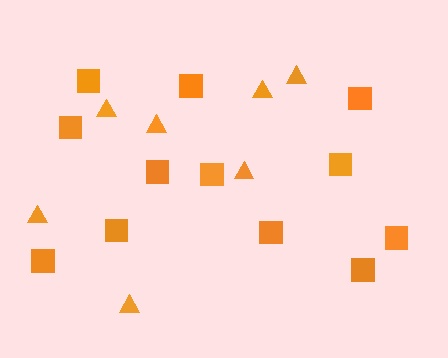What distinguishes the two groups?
There are 2 groups: one group of squares (12) and one group of triangles (7).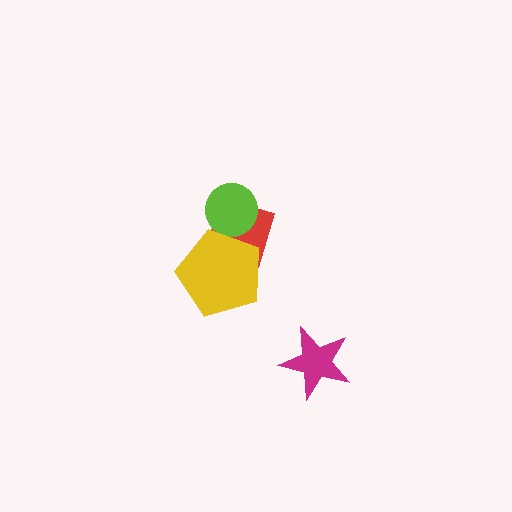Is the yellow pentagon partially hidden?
No, no other shape covers it.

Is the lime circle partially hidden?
Yes, it is partially covered by another shape.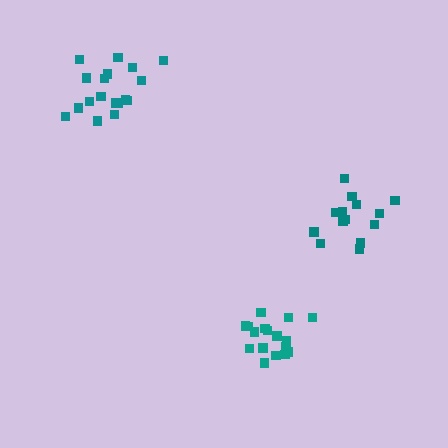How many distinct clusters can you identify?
There are 3 distinct clusters.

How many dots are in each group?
Group 1: 14 dots, Group 2: 18 dots, Group 3: 17 dots (49 total).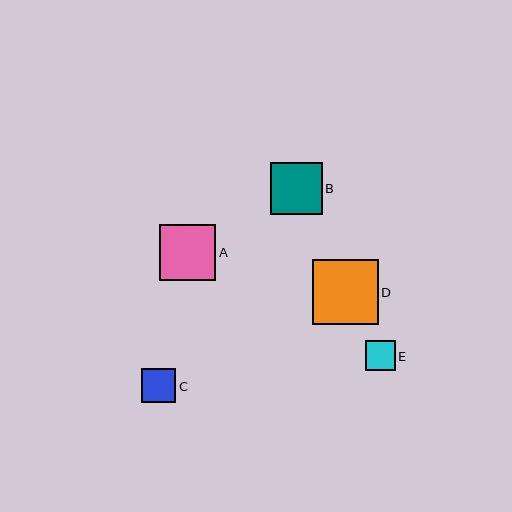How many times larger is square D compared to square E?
Square D is approximately 2.2 times the size of square E.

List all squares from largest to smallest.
From largest to smallest: D, A, B, C, E.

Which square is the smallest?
Square E is the smallest with a size of approximately 30 pixels.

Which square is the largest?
Square D is the largest with a size of approximately 65 pixels.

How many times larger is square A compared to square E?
Square A is approximately 1.8 times the size of square E.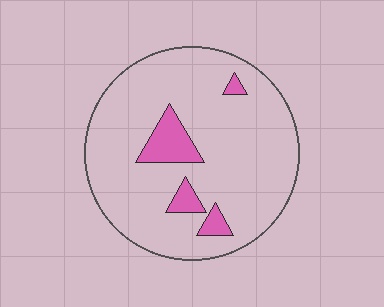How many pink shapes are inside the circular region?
4.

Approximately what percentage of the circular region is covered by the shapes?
Approximately 10%.